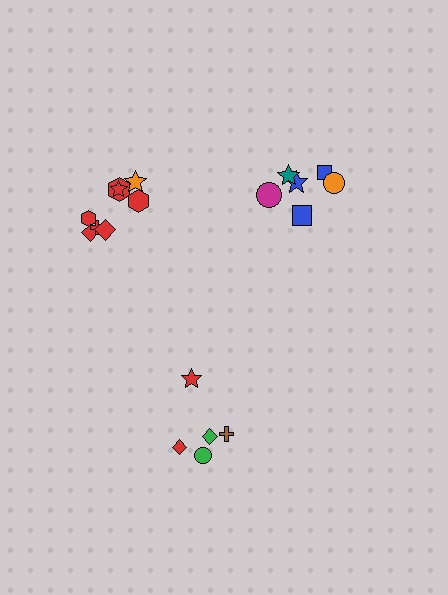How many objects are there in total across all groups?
There are 19 objects.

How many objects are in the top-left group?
There are 8 objects.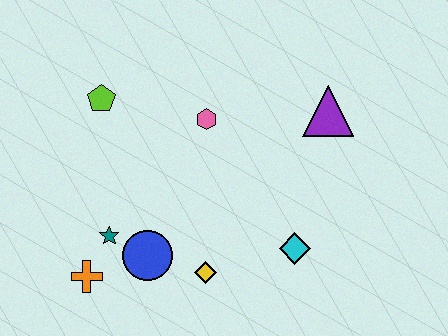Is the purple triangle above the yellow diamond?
Yes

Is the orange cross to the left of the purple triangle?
Yes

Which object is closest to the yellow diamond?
The blue circle is closest to the yellow diamond.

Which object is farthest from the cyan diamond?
The lime pentagon is farthest from the cyan diamond.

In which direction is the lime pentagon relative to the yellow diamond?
The lime pentagon is above the yellow diamond.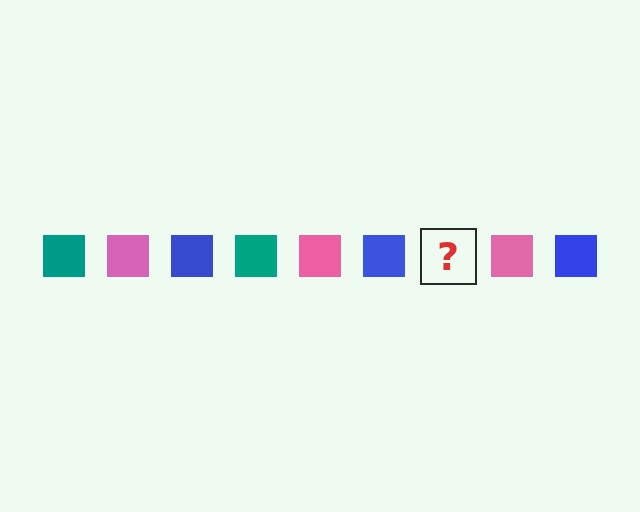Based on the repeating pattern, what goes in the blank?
The blank should be a teal square.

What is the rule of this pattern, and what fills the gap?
The rule is that the pattern cycles through teal, pink, blue squares. The gap should be filled with a teal square.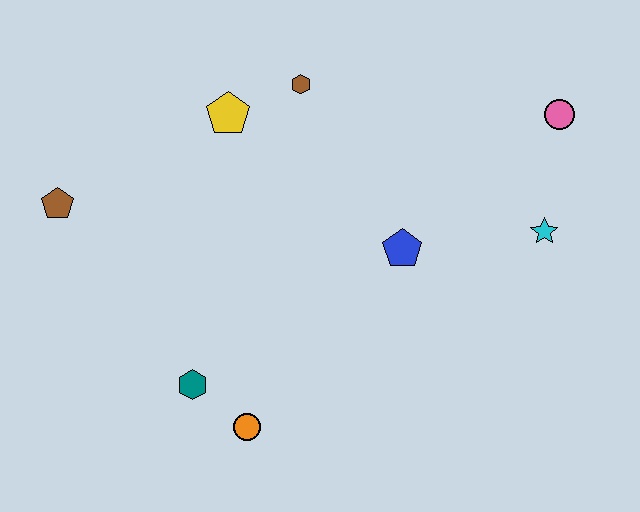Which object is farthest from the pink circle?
The brown pentagon is farthest from the pink circle.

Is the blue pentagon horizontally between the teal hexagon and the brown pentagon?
No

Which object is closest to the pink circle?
The cyan star is closest to the pink circle.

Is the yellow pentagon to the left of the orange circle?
Yes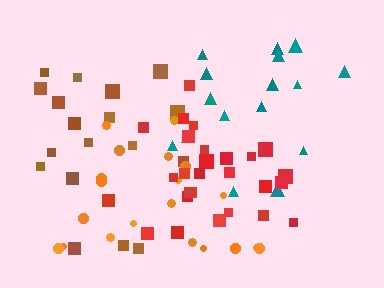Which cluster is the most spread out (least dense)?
Orange.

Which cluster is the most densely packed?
Red.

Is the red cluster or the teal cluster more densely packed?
Red.